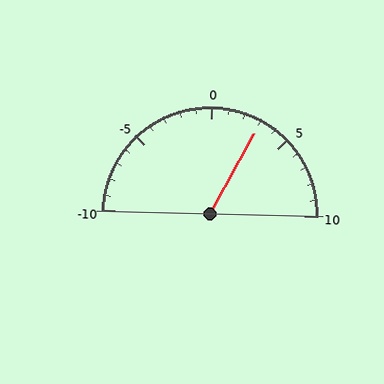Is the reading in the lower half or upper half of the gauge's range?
The reading is in the upper half of the range (-10 to 10).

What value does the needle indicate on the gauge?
The needle indicates approximately 3.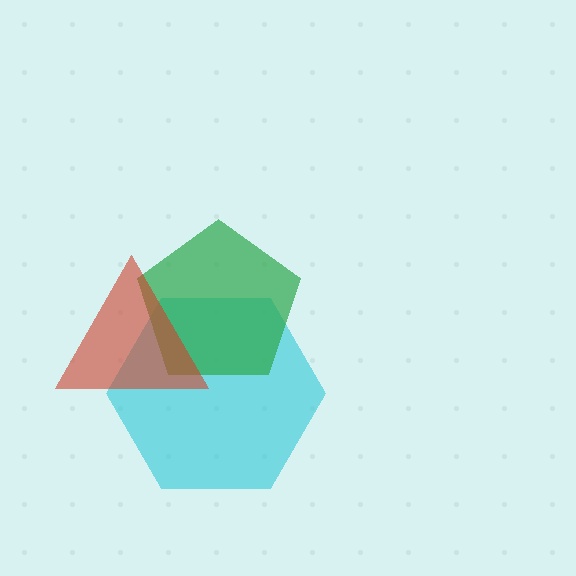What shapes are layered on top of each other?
The layered shapes are: a cyan hexagon, a green pentagon, a red triangle.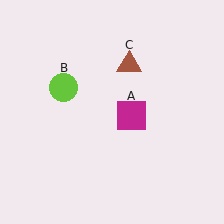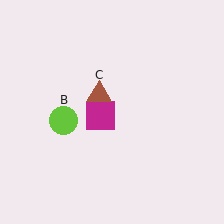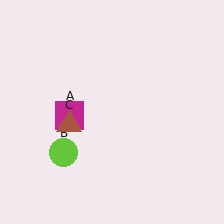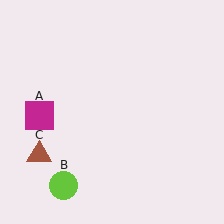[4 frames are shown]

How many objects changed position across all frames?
3 objects changed position: magenta square (object A), lime circle (object B), brown triangle (object C).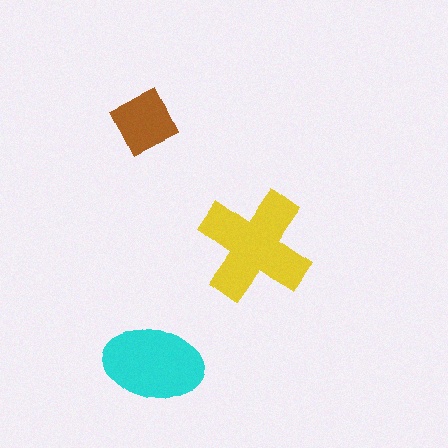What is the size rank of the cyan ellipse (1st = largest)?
2nd.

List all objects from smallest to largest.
The brown square, the cyan ellipse, the yellow cross.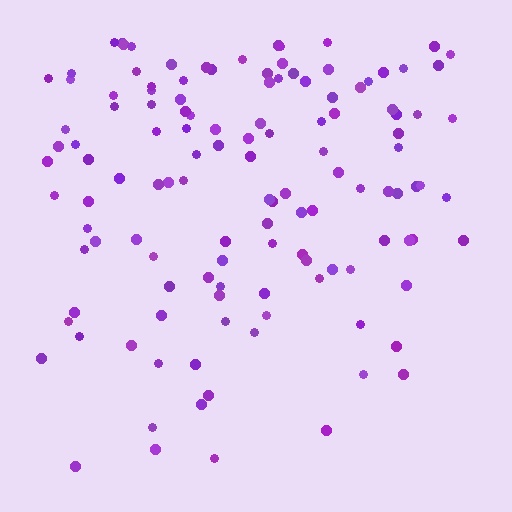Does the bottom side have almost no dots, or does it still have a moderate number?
Still a moderate number, just noticeably fewer than the top.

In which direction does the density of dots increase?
From bottom to top, with the top side densest.